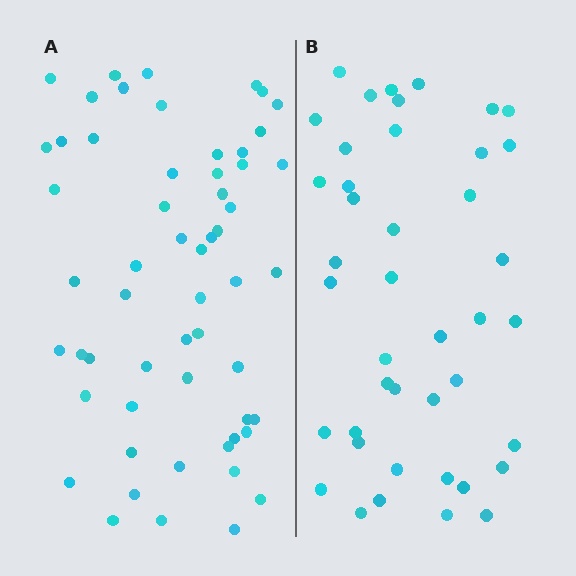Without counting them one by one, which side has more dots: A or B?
Region A (the left region) has more dots.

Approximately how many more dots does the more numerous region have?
Region A has approximately 15 more dots than region B.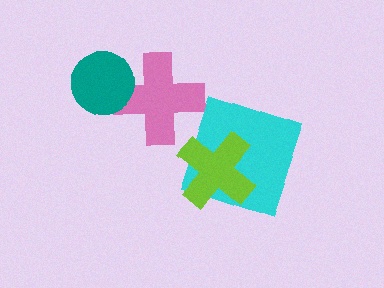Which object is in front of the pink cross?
The teal circle is in front of the pink cross.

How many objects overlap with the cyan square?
1 object overlaps with the cyan square.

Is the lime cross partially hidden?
No, no other shape covers it.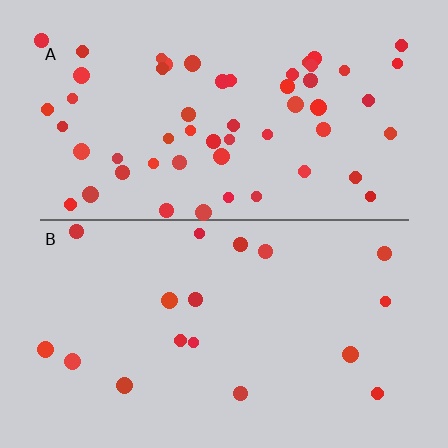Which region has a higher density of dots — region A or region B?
A (the top).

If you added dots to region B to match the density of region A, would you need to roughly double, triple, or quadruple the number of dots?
Approximately triple.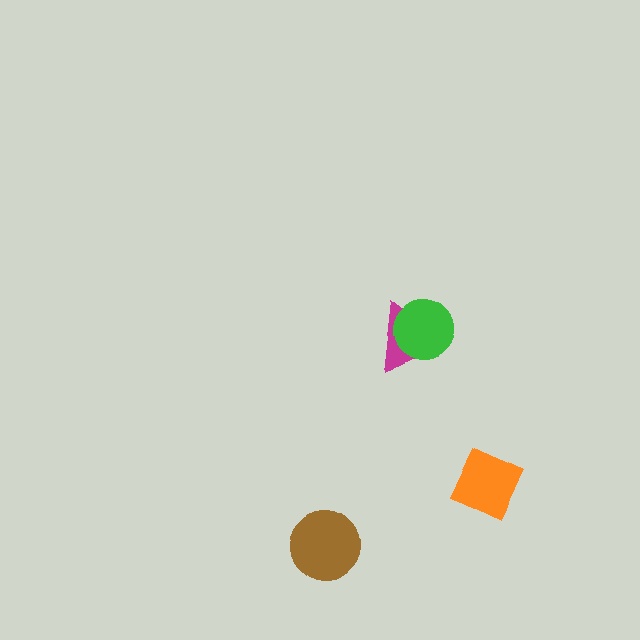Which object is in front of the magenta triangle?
The green circle is in front of the magenta triangle.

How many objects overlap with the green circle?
1 object overlaps with the green circle.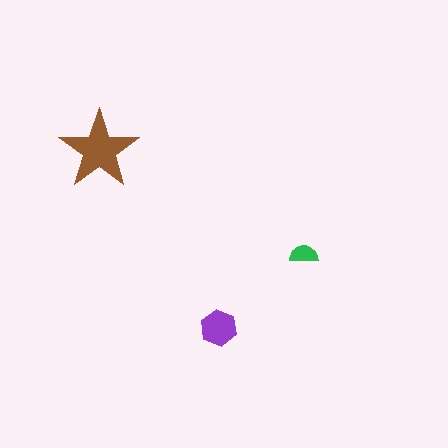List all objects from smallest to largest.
The green semicircle, the purple hexagon, the brown star.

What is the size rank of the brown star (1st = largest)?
1st.